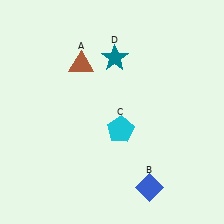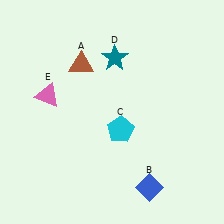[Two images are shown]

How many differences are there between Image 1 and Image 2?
There is 1 difference between the two images.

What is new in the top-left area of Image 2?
A pink triangle (E) was added in the top-left area of Image 2.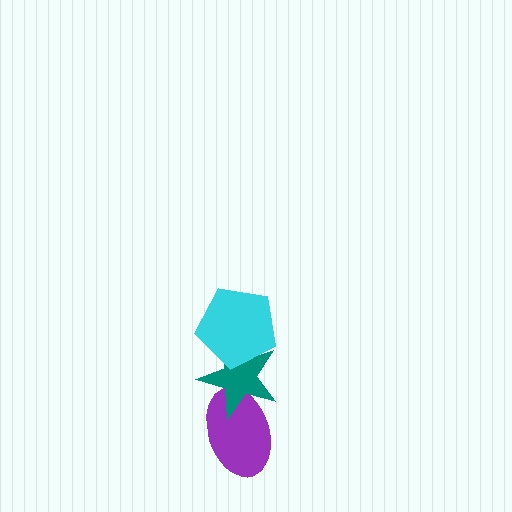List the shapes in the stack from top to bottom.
From top to bottom: the cyan pentagon, the teal star, the purple ellipse.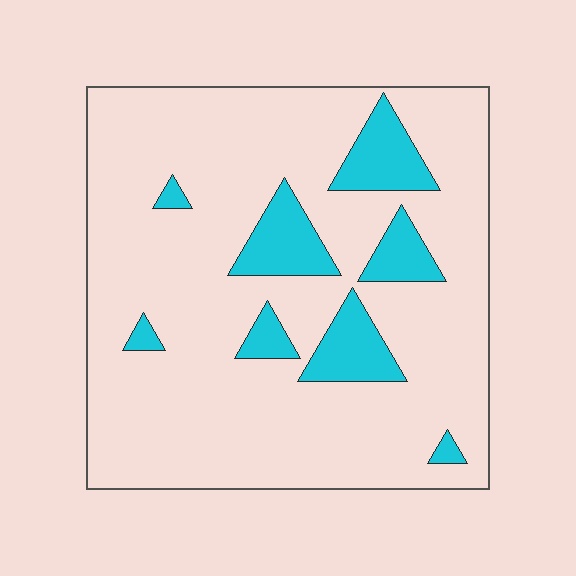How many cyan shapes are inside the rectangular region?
8.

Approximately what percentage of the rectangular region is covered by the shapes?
Approximately 15%.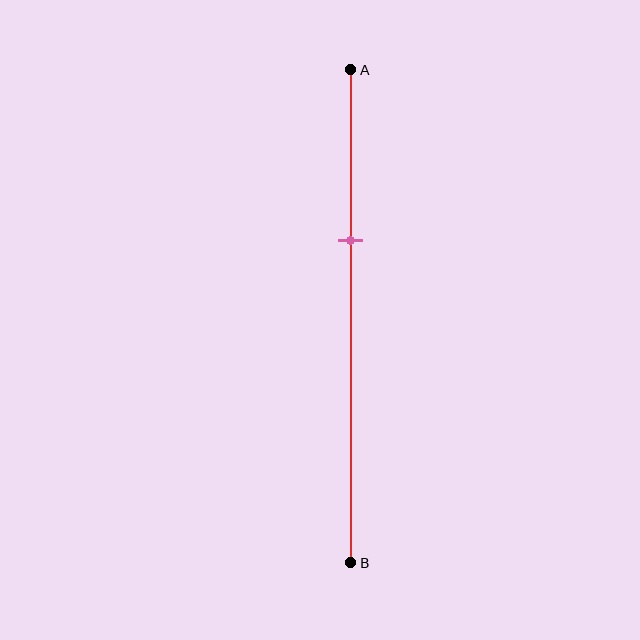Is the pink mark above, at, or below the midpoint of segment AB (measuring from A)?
The pink mark is above the midpoint of segment AB.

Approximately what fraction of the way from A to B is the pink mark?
The pink mark is approximately 35% of the way from A to B.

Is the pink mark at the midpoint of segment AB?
No, the mark is at about 35% from A, not at the 50% midpoint.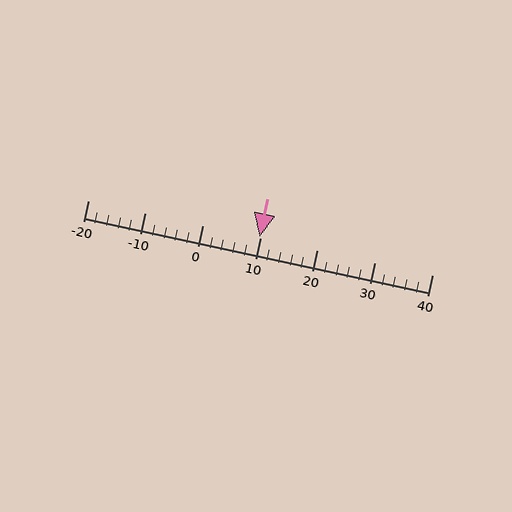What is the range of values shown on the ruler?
The ruler shows values from -20 to 40.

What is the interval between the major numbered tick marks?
The major tick marks are spaced 10 units apart.